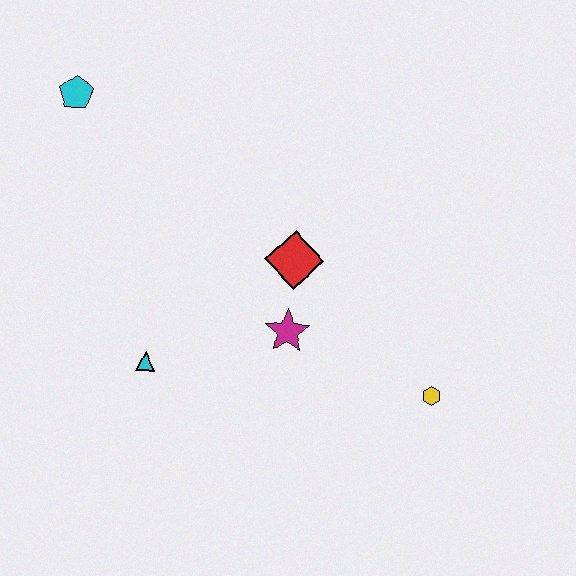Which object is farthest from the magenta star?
The cyan pentagon is farthest from the magenta star.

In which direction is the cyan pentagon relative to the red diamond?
The cyan pentagon is to the left of the red diamond.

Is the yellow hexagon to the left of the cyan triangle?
No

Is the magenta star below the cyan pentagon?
Yes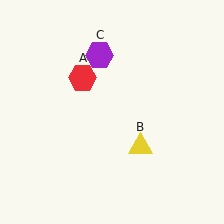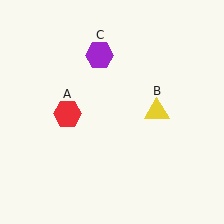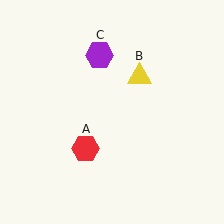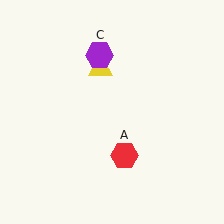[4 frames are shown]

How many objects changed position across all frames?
2 objects changed position: red hexagon (object A), yellow triangle (object B).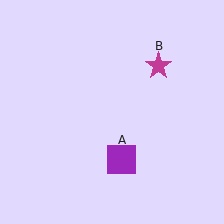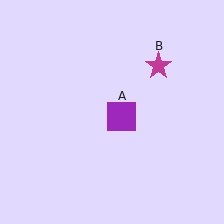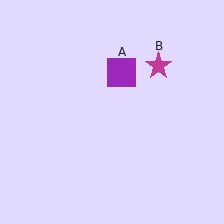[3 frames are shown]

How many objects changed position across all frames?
1 object changed position: purple square (object A).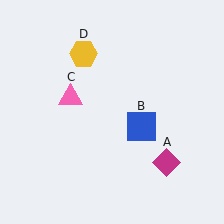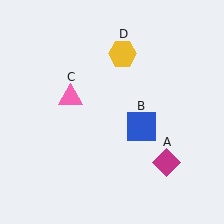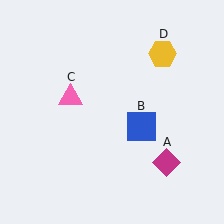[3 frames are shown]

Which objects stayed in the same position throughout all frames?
Magenta diamond (object A) and blue square (object B) and pink triangle (object C) remained stationary.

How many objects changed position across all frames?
1 object changed position: yellow hexagon (object D).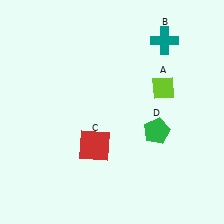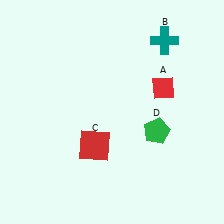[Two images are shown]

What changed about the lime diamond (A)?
In Image 1, A is lime. In Image 2, it changed to red.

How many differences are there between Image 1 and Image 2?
There is 1 difference between the two images.